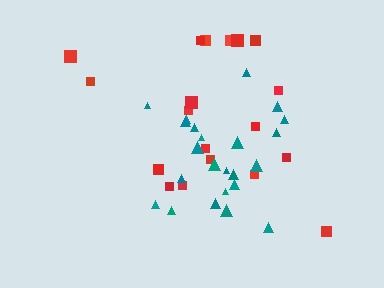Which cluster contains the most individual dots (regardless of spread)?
Teal (23).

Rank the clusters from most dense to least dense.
teal, red.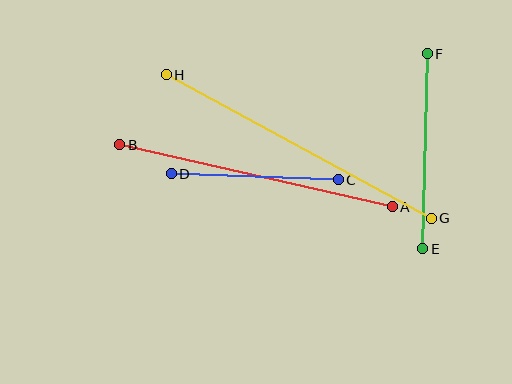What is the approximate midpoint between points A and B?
The midpoint is at approximately (256, 176) pixels.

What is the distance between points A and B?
The distance is approximately 280 pixels.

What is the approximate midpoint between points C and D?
The midpoint is at approximately (255, 177) pixels.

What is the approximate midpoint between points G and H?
The midpoint is at approximately (299, 146) pixels.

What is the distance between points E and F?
The distance is approximately 195 pixels.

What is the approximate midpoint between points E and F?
The midpoint is at approximately (425, 151) pixels.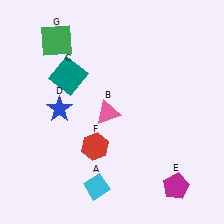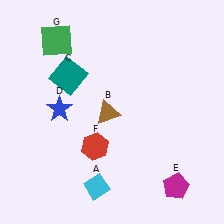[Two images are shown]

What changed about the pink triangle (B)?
In Image 1, B is pink. In Image 2, it changed to brown.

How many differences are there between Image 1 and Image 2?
There is 1 difference between the two images.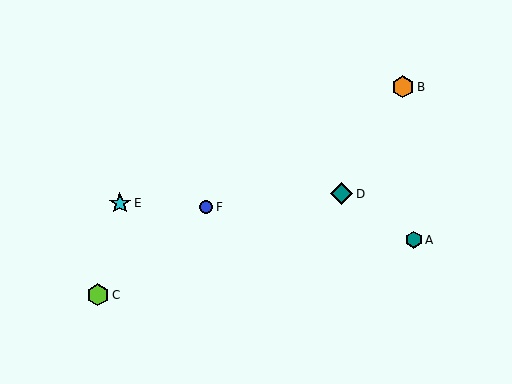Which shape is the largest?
The teal diamond (labeled D) is the largest.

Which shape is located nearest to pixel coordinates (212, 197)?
The blue circle (labeled F) at (206, 207) is nearest to that location.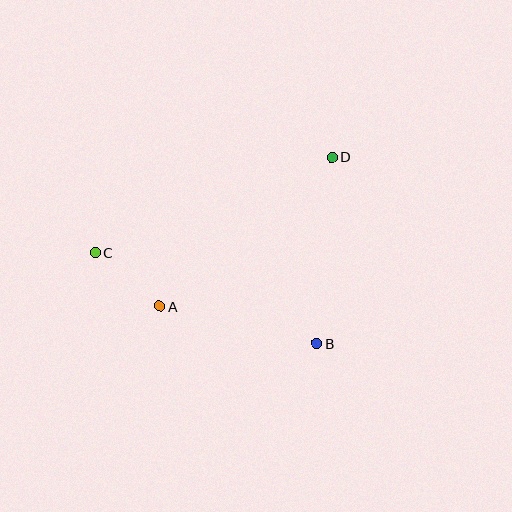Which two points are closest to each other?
Points A and C are closest to each other.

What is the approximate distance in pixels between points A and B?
The distance between A and B is approximately 161 pixels.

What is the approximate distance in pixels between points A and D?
The distance between A and D is approximately 228 pixels.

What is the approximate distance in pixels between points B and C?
The distance between B and C is approximately 239 pixels.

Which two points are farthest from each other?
Points C and D are farthest from each other.